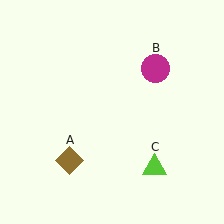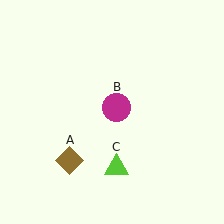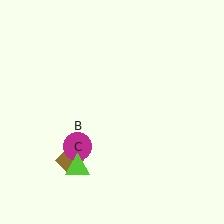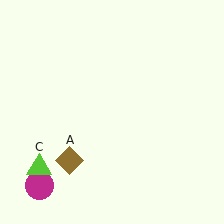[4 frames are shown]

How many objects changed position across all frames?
2 objects changed position: magenta circle (object B), lime triangle (object C).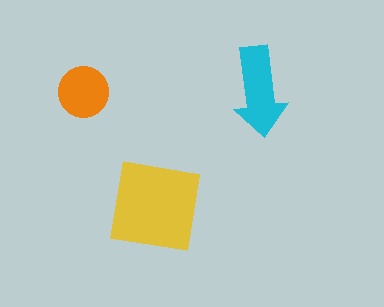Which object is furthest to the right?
The cyan arrow is rightmost.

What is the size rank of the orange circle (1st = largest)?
3rd.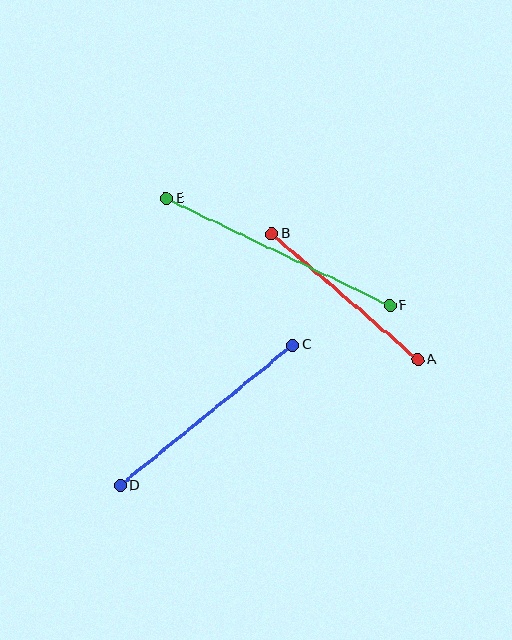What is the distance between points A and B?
The distance is approximately 193 pixels.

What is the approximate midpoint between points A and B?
The midpoint is at approximately (345, 297) pixels.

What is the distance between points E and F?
The distance is approximately 248 pixels.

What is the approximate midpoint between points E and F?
The midpoint is at approximately (278, 252) pixels.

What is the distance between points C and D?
The distance is approximately 223 pixels.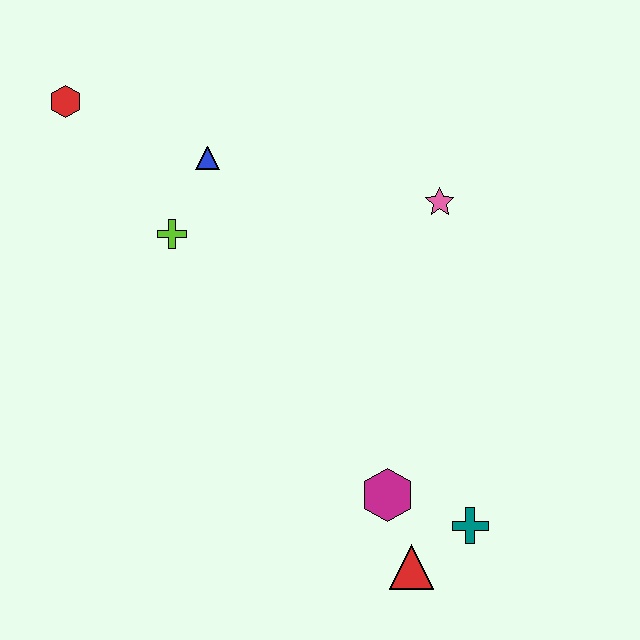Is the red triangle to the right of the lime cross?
Yes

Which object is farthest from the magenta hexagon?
The red hexagon is farthest from the magenta hexagon.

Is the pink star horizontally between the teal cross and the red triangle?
Yes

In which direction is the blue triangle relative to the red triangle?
The blue triangle is above the red triangle.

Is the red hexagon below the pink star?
No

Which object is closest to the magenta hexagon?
The red triangle is closest to the magenta hexagon.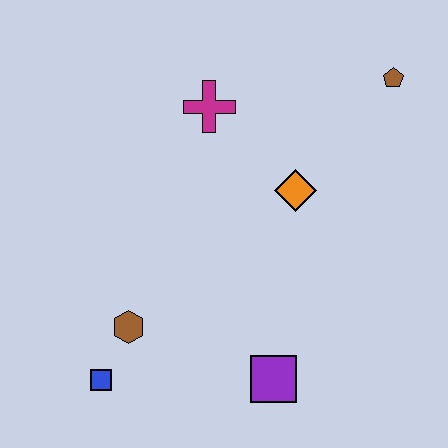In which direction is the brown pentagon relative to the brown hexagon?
The brown pentagon is to the right of the brown hexagon.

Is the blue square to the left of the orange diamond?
Yes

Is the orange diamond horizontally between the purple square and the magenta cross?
No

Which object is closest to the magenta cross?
The orange diamond is closest to the magenta cross.